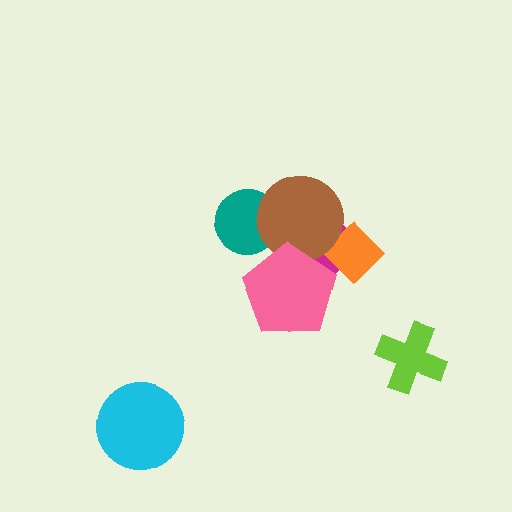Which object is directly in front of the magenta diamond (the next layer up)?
The orange diamond is directly in front of the magenta diamond.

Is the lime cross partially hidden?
No, no other shape covers it.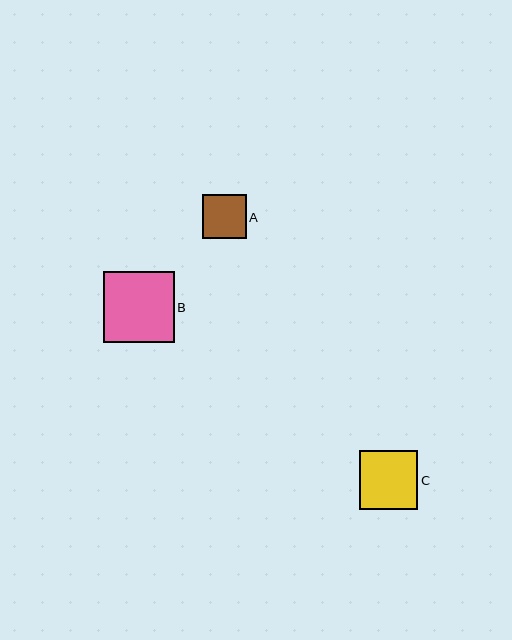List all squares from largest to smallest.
From largest to smallest: B, C, A.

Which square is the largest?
Square B is the largest with a size of approximately 71 pixels.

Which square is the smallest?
Square A is the smallest with a size of approximately 44 pixels.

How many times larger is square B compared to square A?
Square B is approximately 1.6 times the size of square A.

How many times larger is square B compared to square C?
Square B is approximately 1.2 times the size of square C.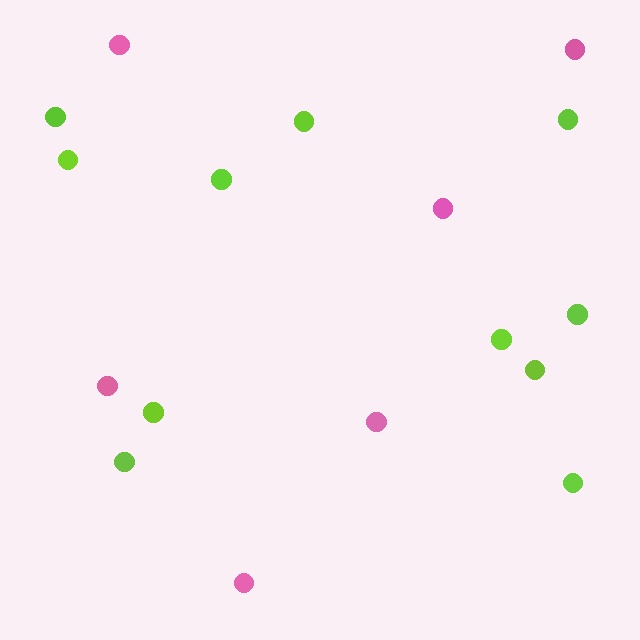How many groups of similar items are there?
There are 2 groups: one group of lime circles (11) and one group of pink circles (6).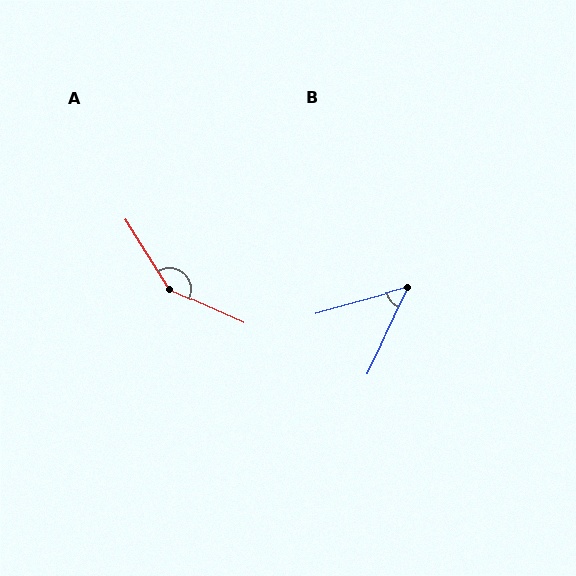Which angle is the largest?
A, at approximately 147 degrees.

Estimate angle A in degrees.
Approximately 147 degrees.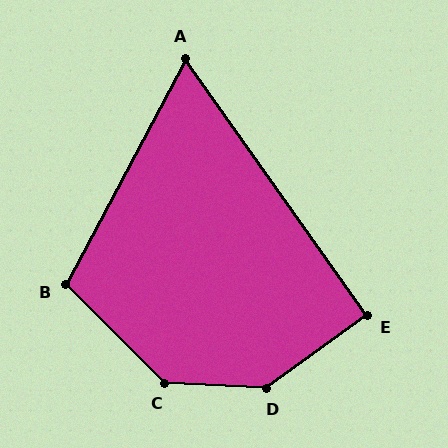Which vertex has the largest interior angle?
D, at approximately 141 degrees.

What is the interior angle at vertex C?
Approximately 138 degrees (obtuse).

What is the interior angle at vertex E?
Approximately 91 degrees (approximately right).